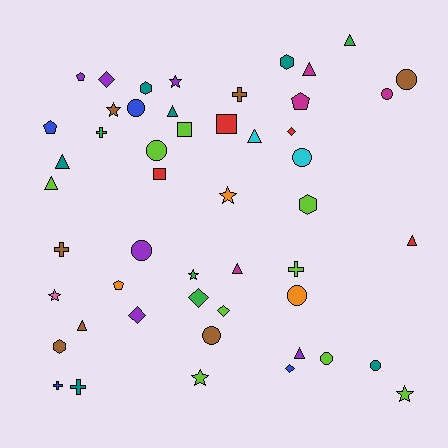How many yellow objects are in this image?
There are no yellow objects.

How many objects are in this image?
There are 50 objects.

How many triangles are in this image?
There are 10 triangles.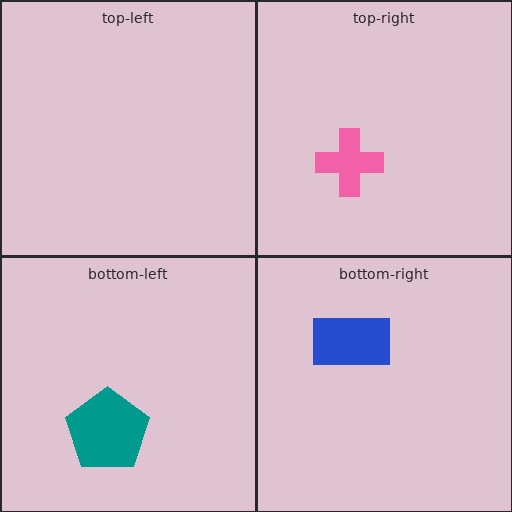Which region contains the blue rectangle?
The bottom-right region.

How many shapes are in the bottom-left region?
1.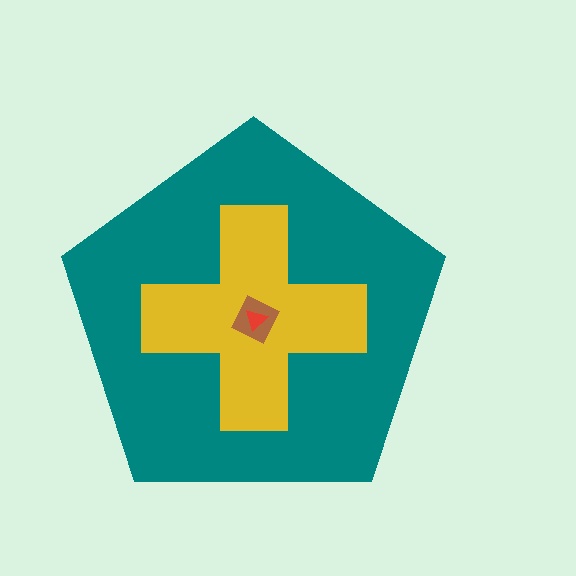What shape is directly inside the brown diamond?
The red triangle.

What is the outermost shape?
The teal pentagon.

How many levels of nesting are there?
4.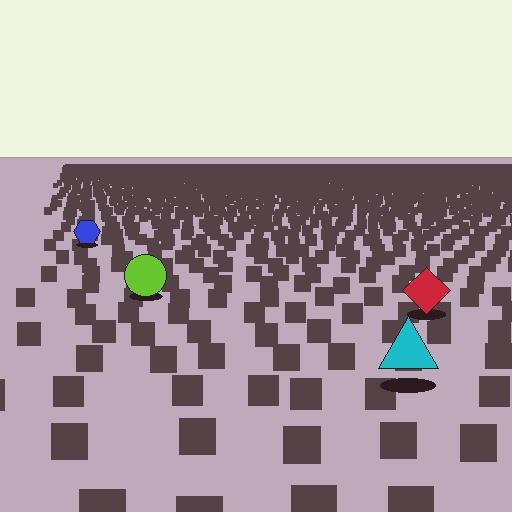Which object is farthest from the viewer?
The blue hexagon is farthest from the viewer. It appears smaller and the ground texture around it is denser.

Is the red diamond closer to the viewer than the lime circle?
Yes. The red diamond is closer — you can tell from the texture gradient: the ground texture is coarser near it.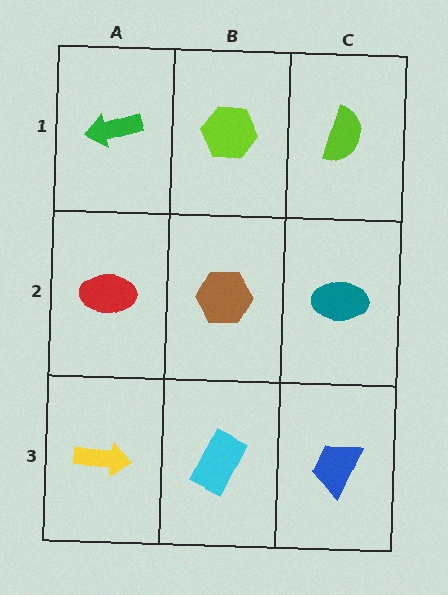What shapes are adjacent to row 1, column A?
A red ellipse (row 2, column A), a lime hexagon (row 1, column B).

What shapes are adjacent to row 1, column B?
A brown hexagon (row 2, column B), a green arrow (row 1, column A), a lime semicircle (row 1, column C).